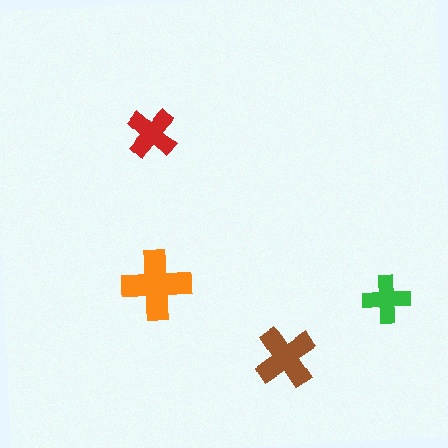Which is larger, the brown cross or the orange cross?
The orange one.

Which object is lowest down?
The brown cross is bottommost.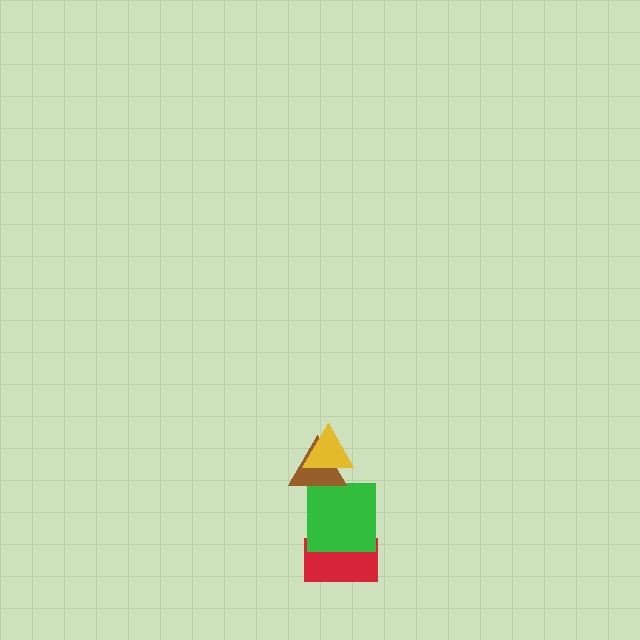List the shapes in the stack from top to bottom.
From top to bottom: the yellow triangle, the brown triangle, the green square, the red rectangle.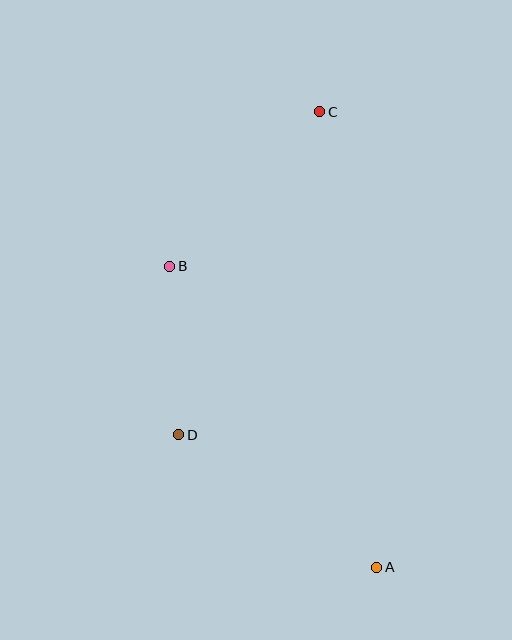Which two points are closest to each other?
Points B and D are closest to each other.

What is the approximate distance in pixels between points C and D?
The distance between C and D is approximately 352 pixels.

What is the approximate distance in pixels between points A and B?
The distance between A and B is approximately 365 pixels.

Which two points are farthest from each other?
Points A and C are farthest from each other.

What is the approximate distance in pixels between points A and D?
The distance between A and D is approximately 238 pixels.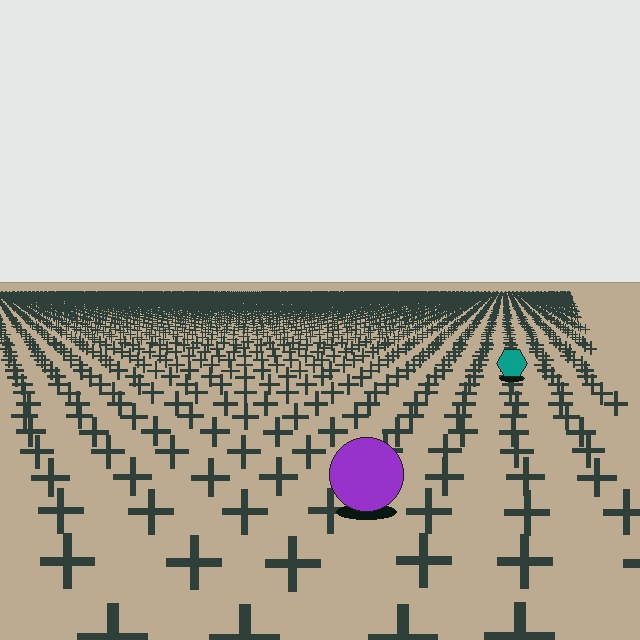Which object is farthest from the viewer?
The teal hexagon is farthest from the viewer. It appears smaller and the ground texture around it is denser.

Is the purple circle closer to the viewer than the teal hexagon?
Yes. The purple circle is closer — you can tell from the texture gradient: the ground texture is coarser near it.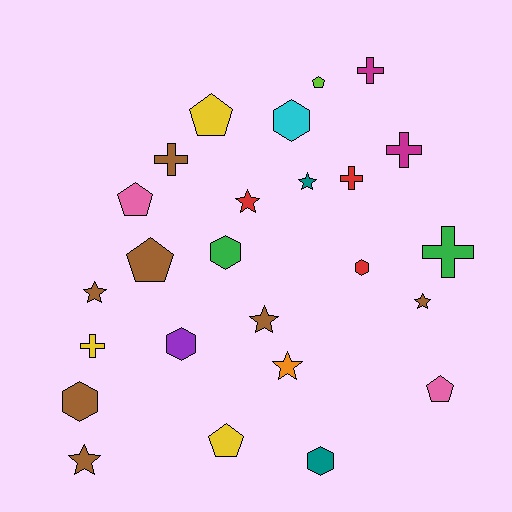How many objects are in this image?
There are 25 objects.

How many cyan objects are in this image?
There is 1 cyan object.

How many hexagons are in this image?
There are 6 hexagons.